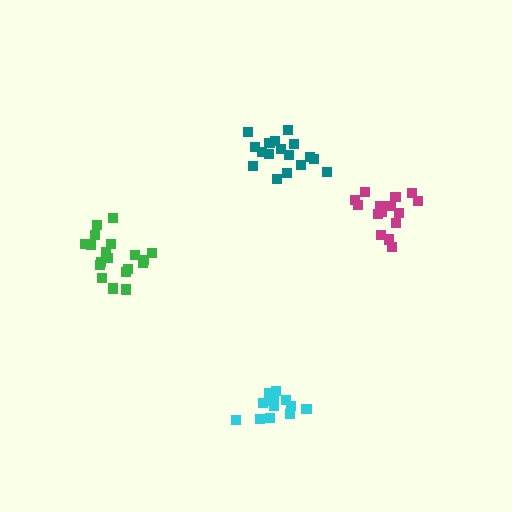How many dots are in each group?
Group 1: 19 dots, Group 2: 13 dots, Group 3: 16 dots, Group 4: 17 dots (65 total).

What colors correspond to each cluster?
The clusters are colored: green, cyan, magenta, teal.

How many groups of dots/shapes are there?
There are 4 groups.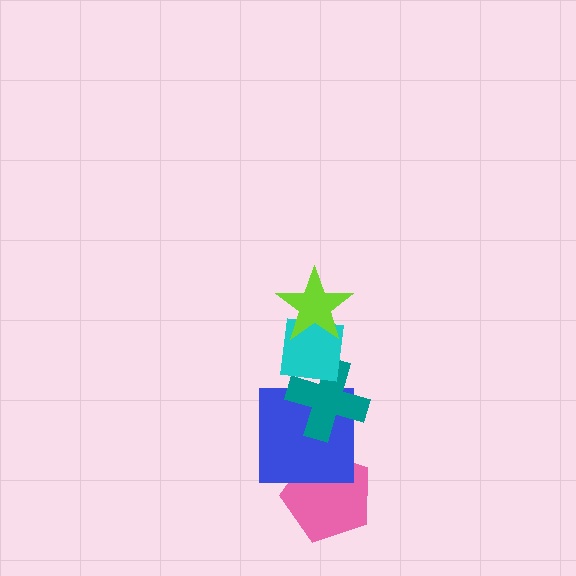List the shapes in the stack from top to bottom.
From top to bottom: the lime star, the cyan square, the teal cross, the blue square, the pink pentagon.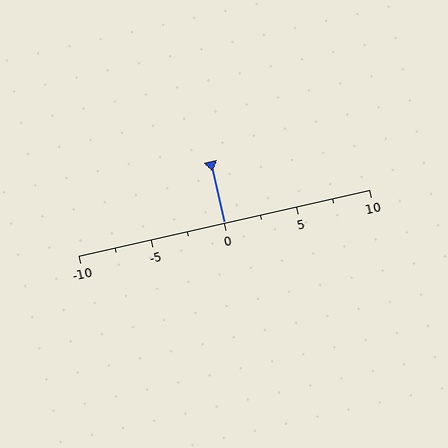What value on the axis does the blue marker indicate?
The marker indicates approximately 0.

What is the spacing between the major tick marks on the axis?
The major ticks are spaced 5 apart.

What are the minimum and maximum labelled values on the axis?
The axis runs from -10 to 10.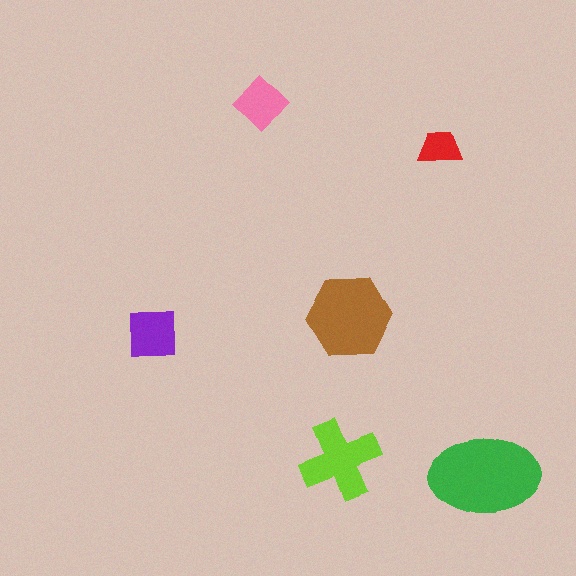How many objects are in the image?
There are 6 objects in the image.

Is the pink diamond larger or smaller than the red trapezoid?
Larger.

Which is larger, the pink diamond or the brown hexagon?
The brown hexagon.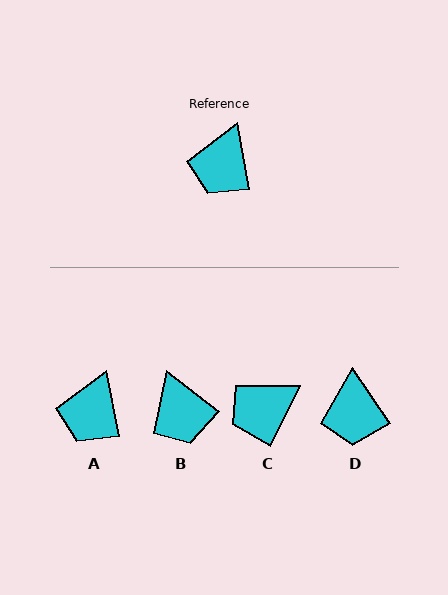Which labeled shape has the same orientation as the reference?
A.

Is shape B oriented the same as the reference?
No, it is off by about 42 degrees.